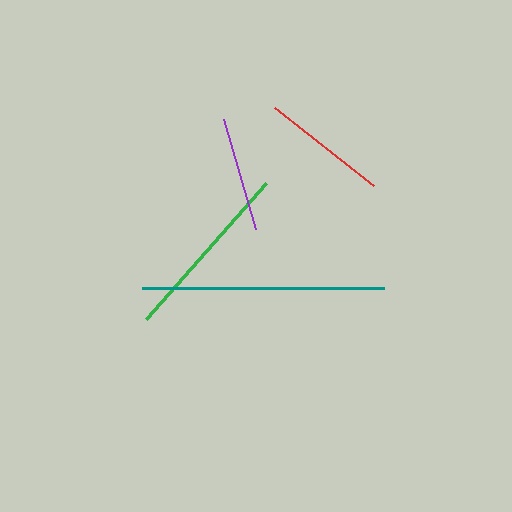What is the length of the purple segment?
The purple segment is approximately 115 pixels long.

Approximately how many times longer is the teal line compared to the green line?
The teal line is approximately 1.3 times the length of the green line.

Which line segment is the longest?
The teal line is the longest at approximately 242 pixels.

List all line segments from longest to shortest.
From longest to shortest: teal, green, red, purple.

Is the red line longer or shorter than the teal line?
The teal line is longer than the red line.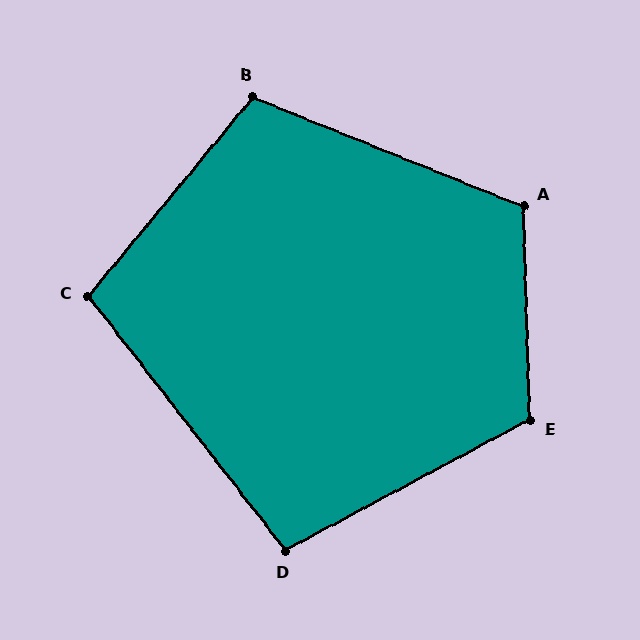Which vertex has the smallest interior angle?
D, at approximately 100 degrees.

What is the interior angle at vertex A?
Approximately 114 degrees (obtuse).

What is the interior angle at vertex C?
Approximately 103 degrees (obtuse).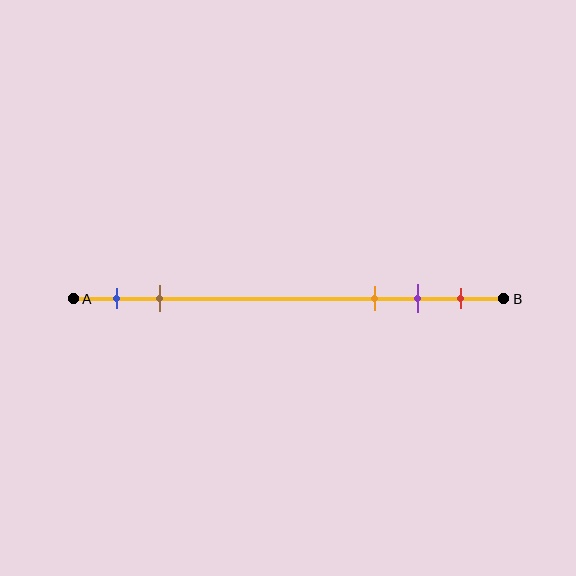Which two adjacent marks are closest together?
The purple and red marks are the closest adjacent pair.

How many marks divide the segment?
There are 5 marks dividing the segment.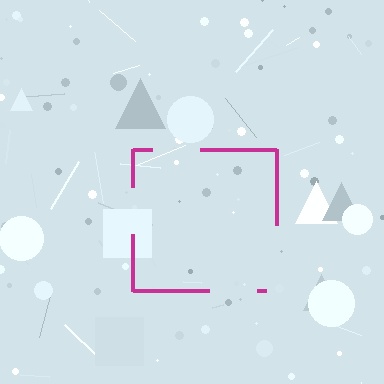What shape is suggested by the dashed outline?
The dashed outline suggests a square.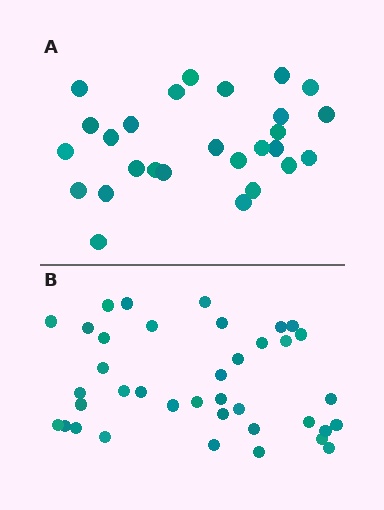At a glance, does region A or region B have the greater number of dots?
Region B (the bottom region) has more dots.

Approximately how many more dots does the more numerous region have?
Region B has roughly 12 or so more dots than region A.